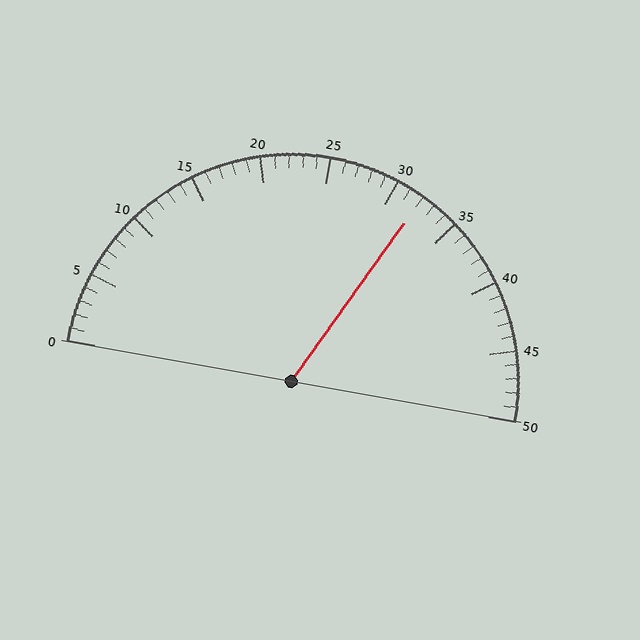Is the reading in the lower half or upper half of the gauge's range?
The reading is in the upper half of the range (0 to 50).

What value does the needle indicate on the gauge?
The needle indicates approximately 32.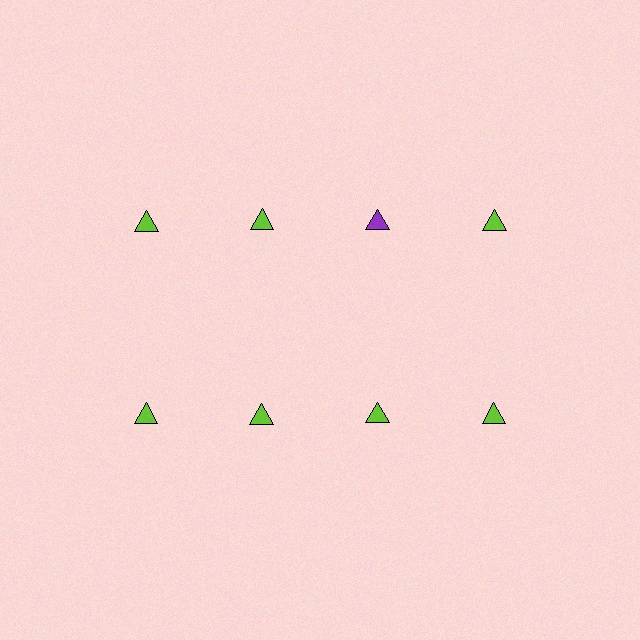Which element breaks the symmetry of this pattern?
The purple triangle in the top row, center column breaks the symmetry. All other shapes are lime triangles.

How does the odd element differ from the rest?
It has a different color: purple instead of lime.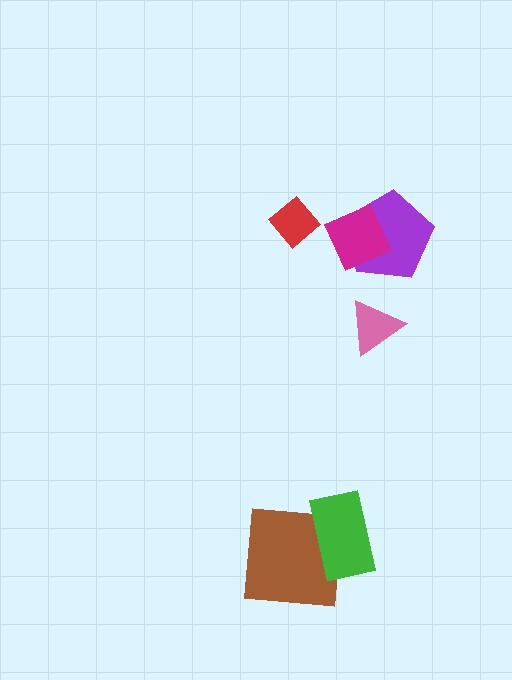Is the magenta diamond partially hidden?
No, no other shape covers it.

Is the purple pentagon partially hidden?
Yes, it is partially covered by another shape.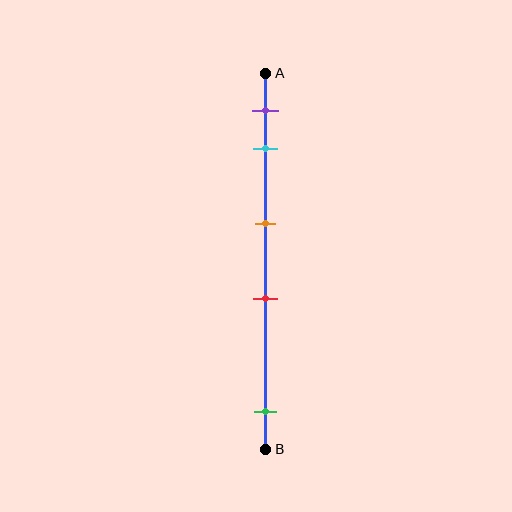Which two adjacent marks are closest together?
The purple and cyan marks are the closest adjacent pair.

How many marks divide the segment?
There are 5 marks dividing the segment.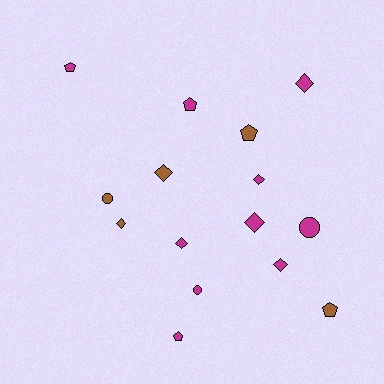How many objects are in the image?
There are 15 objects.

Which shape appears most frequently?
Diamond, with 7 objects.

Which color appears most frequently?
Magenta, with 10 objects.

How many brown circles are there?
There is 1 brown circle.